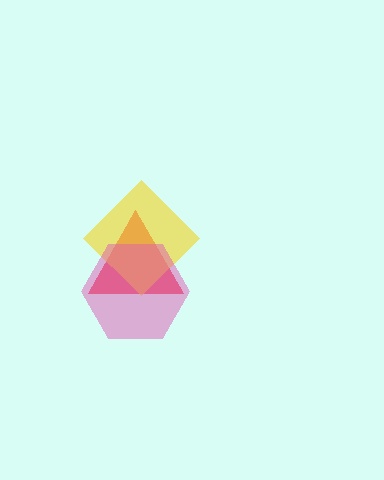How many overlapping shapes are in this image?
There are 3 overlapping shapes in the image.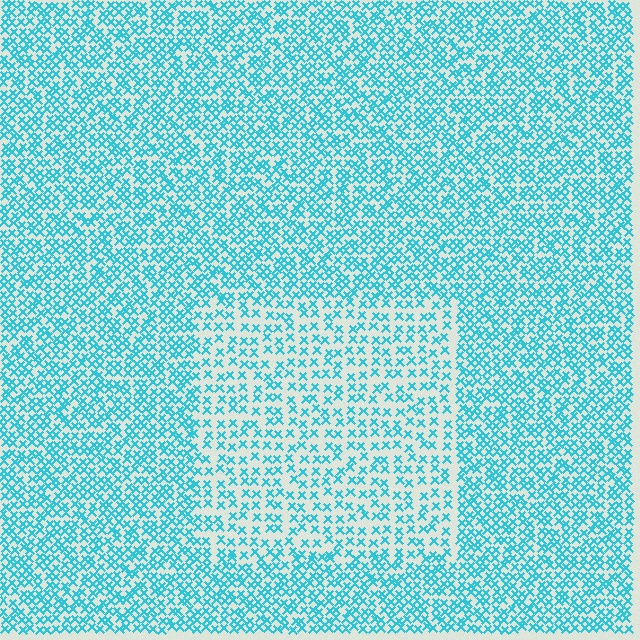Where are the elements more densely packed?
The elements are more densely packed outside the rectangle boundary.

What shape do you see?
I see a rectangle.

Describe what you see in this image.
The image contains small cyan elements arranged at two different densities. A rectangle-shaped region is visible where the elements are less densely packed than the surrounding area.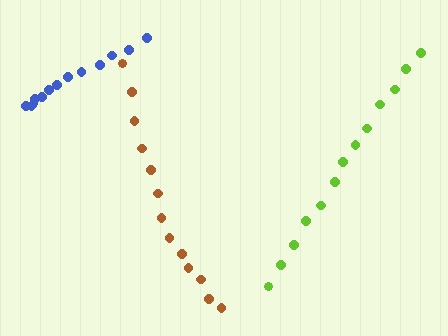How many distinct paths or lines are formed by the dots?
There are 3 distinct paths.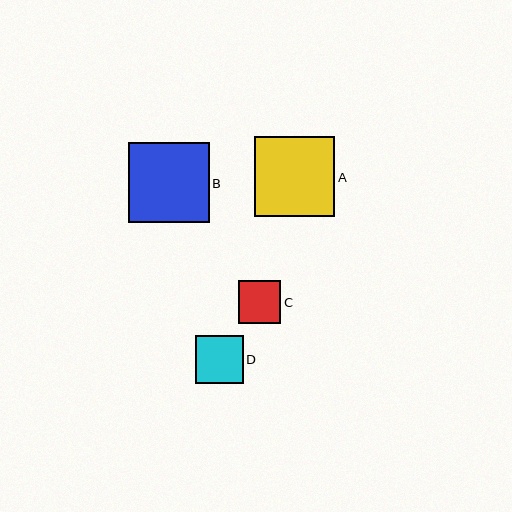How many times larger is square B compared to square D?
Square B is approximately 1.7 times the size of square D.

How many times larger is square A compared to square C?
Square A is approximately 1.9 times the size of square C.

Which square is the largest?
Square B is the largest with a size of approximately 80 pixels.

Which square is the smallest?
Square C is the smallest with a size of approximately 42 pixels.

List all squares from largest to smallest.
From largest to smallest: B, A, D, C.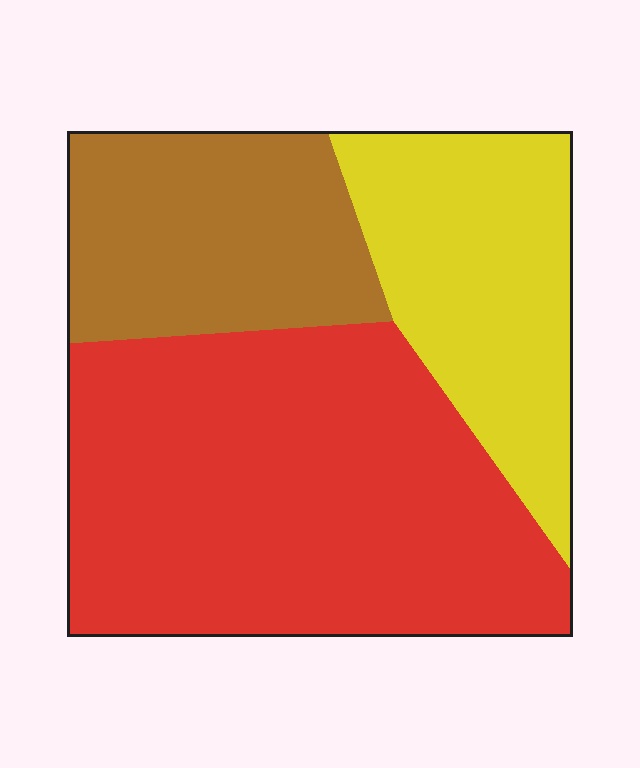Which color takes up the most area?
Red, at roughly 50%.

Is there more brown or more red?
Red.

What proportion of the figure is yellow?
Yellow covers about 25% of the figure.